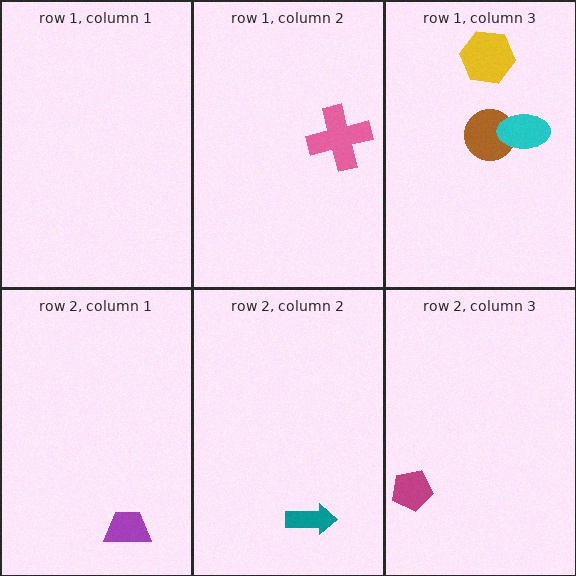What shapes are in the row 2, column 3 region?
The magenta pentagon.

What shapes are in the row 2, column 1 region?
The purple trapezoid.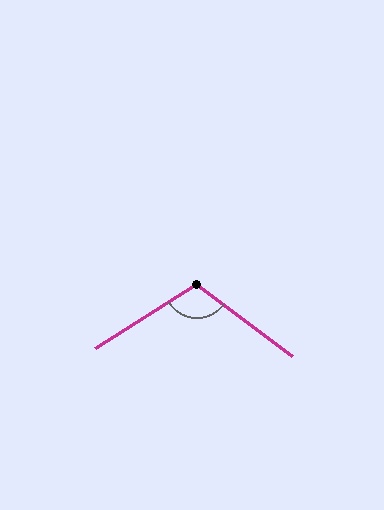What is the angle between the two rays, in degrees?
Approximately 111 degrees.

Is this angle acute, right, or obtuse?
It is obtuse.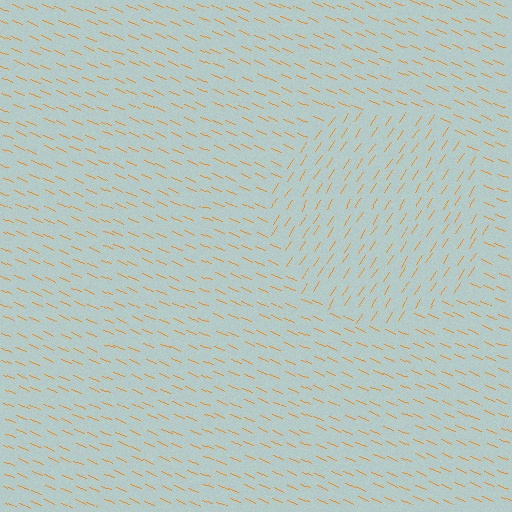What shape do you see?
I see a circle.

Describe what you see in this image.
The image is filled with small orange line segments. A circle region in the image has lines oriented differently from the surrounding lines, creating a visible texture boundary.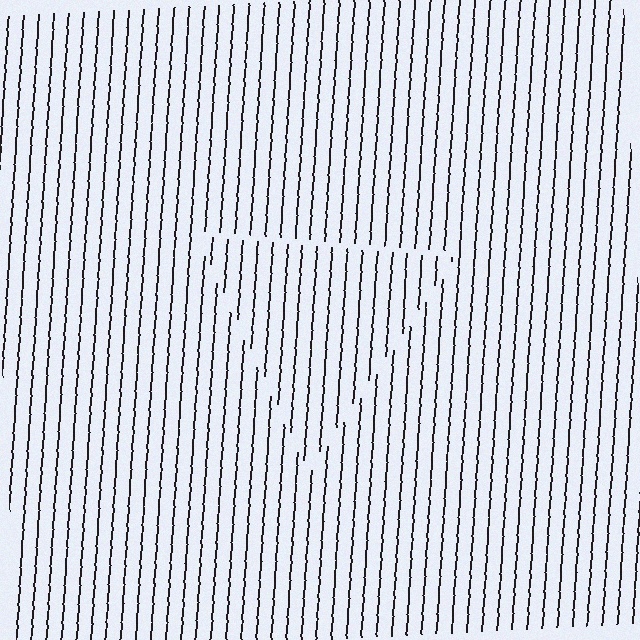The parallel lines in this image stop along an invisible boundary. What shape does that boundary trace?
An illusory triangle. The interior of the shape contains the same grating, shifted by half a period — the contour is defined by the phase discontinuity where line-ends from the inner and outer gratings abut.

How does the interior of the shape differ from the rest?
The interior of the shape contains the same grating, shifted by half a period — the contour is defined by the phase discontinuity where line-ends from the inner and outer gratings abut.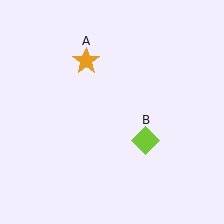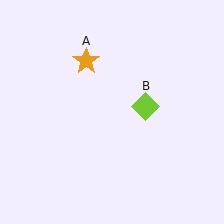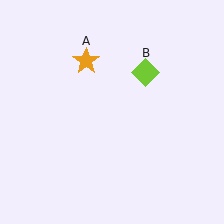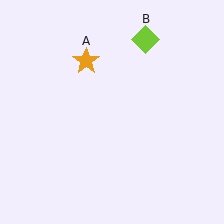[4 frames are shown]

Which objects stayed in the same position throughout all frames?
Orange star (object A) remained stationary.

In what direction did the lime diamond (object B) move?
The lime diamond (object B) moved up.